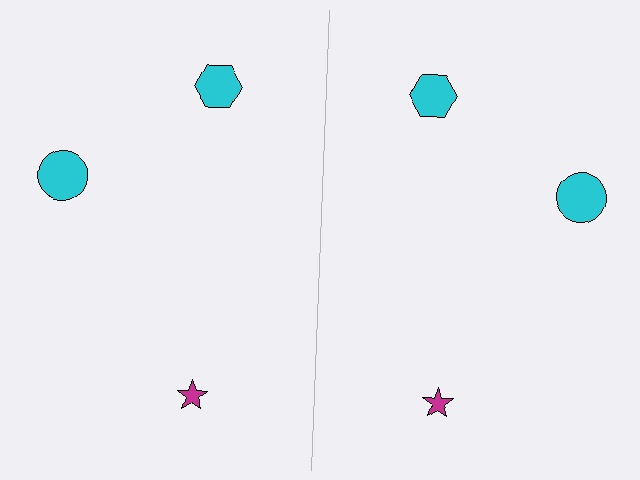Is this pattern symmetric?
Yes, this pattern has bilateral (reflection) symmetry.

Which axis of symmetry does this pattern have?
The pattern has a vertical axis of symmetry running through the center of the image.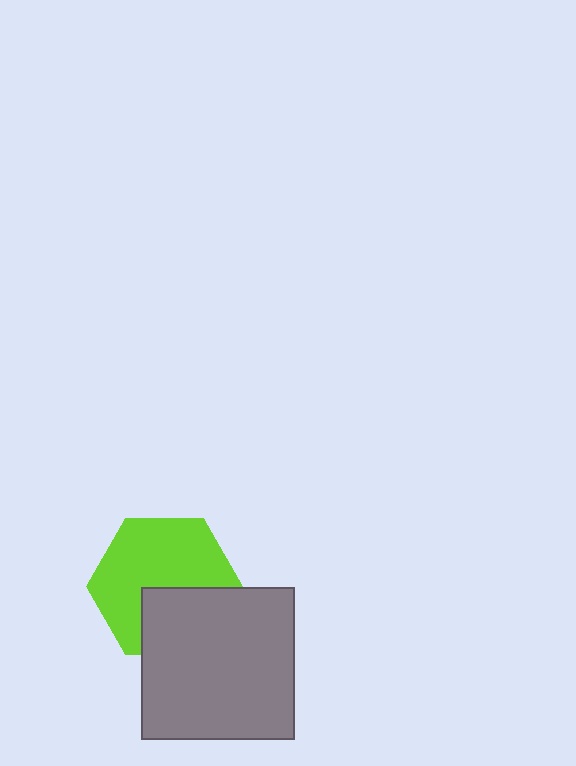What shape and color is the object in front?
The object in front is a gray square.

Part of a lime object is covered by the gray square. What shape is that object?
It is a hexagon.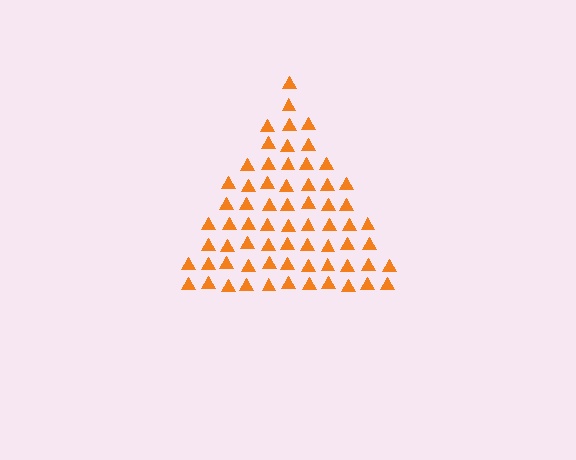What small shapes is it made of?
It is made of small triangles.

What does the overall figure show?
The overall figure shows a triangle.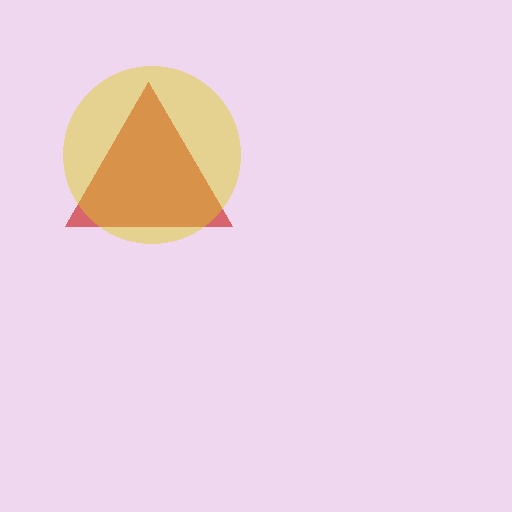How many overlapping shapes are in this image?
There are 2 overlapping shapes in the image.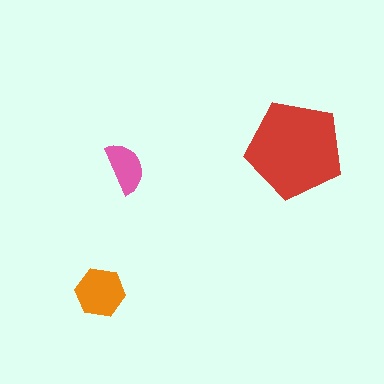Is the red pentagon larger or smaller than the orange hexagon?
Larger.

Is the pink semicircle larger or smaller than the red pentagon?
Smaller.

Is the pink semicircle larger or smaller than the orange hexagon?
Smaller.